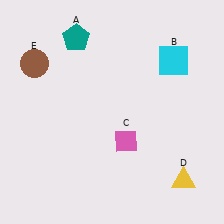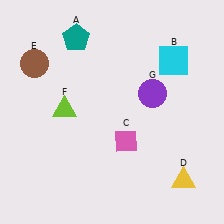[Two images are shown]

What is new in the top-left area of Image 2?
A lime triangle (F) was added in the top-left area of Image 2.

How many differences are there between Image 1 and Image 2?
There are 2 differences between the two images.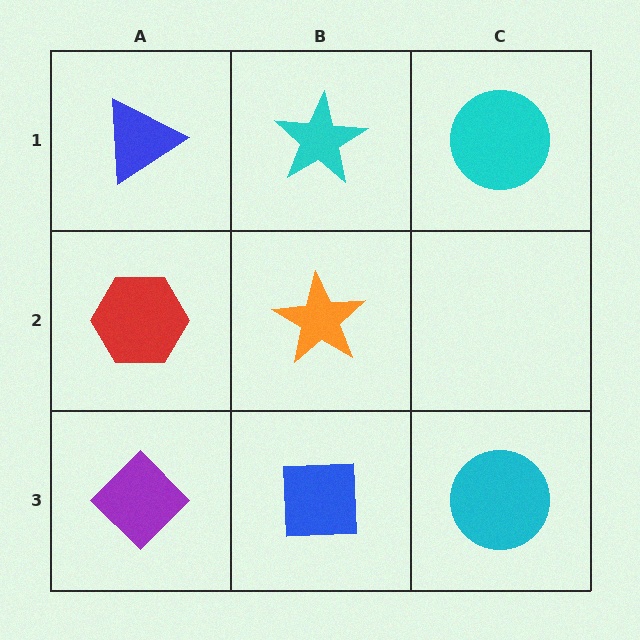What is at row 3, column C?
A cyan circle.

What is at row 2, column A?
A red hexagon.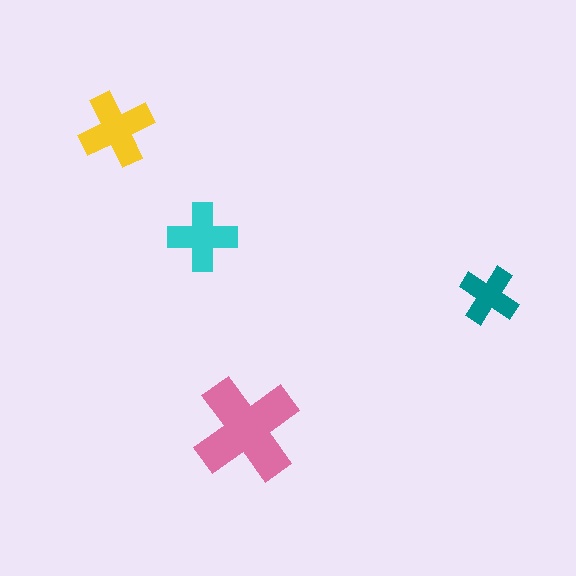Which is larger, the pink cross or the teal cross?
The pink one.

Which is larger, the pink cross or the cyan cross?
The pink one.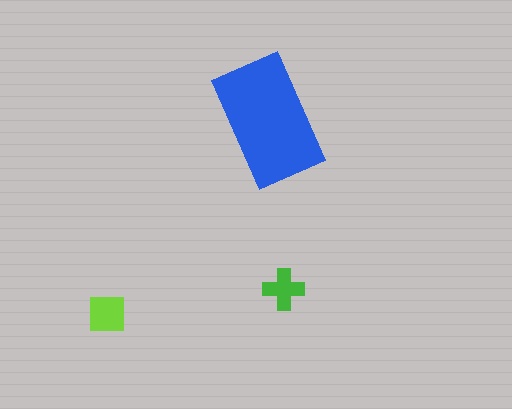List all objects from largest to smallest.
The blue rectangle, the lime square, the green cross.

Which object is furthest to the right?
The green cross is rightmost.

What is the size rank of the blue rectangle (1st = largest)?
1st.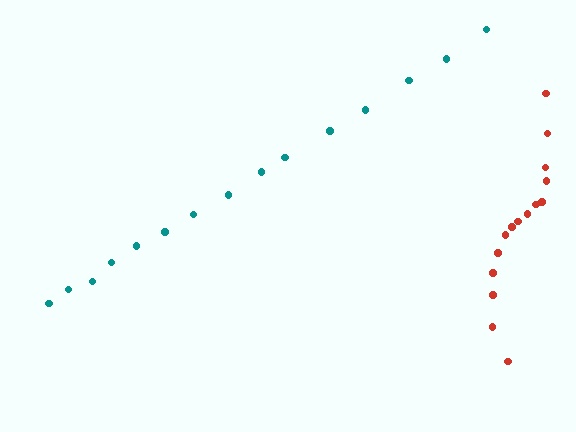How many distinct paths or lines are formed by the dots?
There are 2 distinct paths.